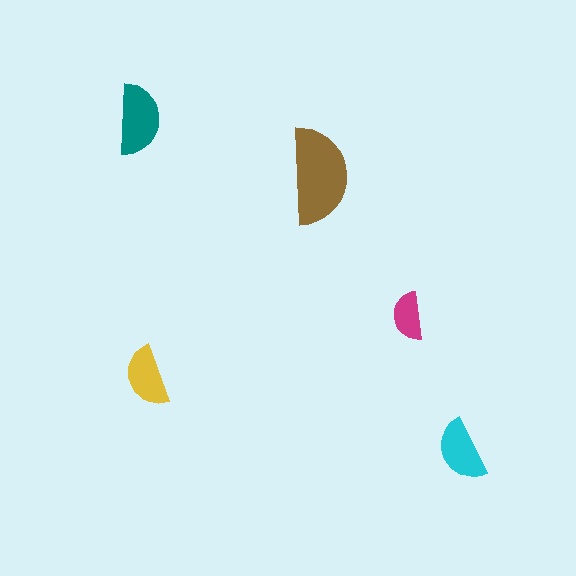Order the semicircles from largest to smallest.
the brown one, the teal one, the cyan one, the yellow one, the magenta one.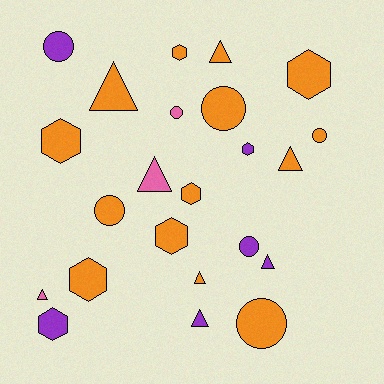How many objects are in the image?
There are 23 objects.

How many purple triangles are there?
There are 2 purple triangles.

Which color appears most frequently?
Orange, with 14 objects.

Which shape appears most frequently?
Hexagon, with 8 objects.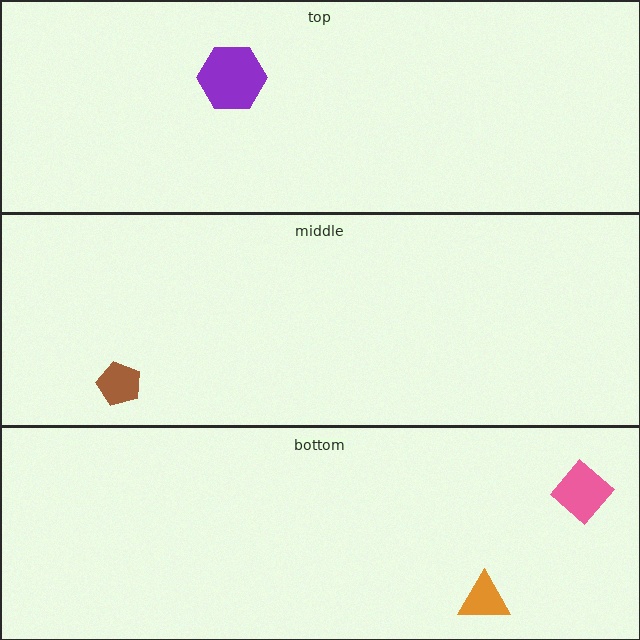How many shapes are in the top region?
1.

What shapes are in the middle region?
The brown pentagon.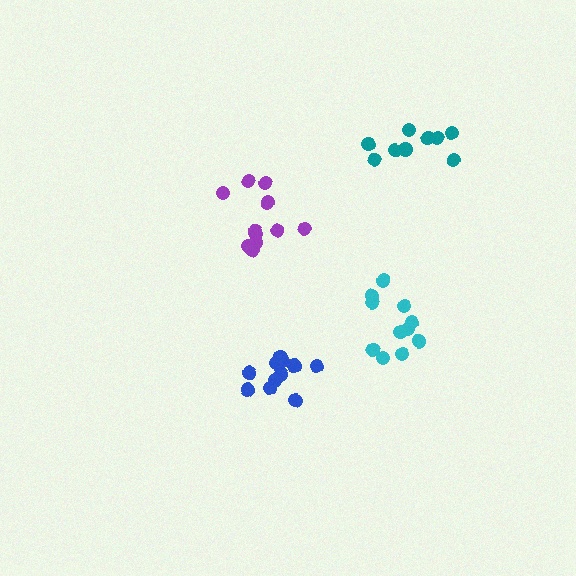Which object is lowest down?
The blue cluster is bottommost.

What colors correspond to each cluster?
The clusters are colored: cyan, purple, teal, blue.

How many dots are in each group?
Group 1: 11 dots, Group 2: 11 dots, Group 3: 9 dots, Group 4: 12 dots (43 total).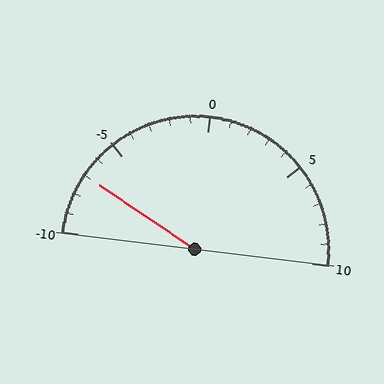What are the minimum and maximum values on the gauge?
The gauge ranges from -10 to 10.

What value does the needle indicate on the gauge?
The needle indicates approximately -7.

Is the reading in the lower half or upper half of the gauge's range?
The reading is in the lower half of the range (-10 to 10).